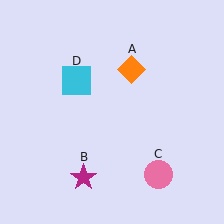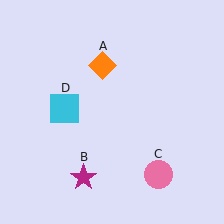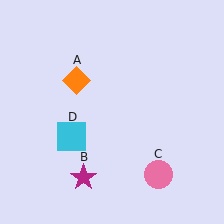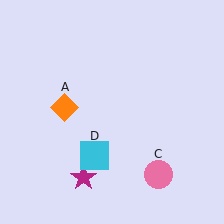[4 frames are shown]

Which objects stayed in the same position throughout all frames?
Magenta star (object B) and pink circle (object C) remained stationary.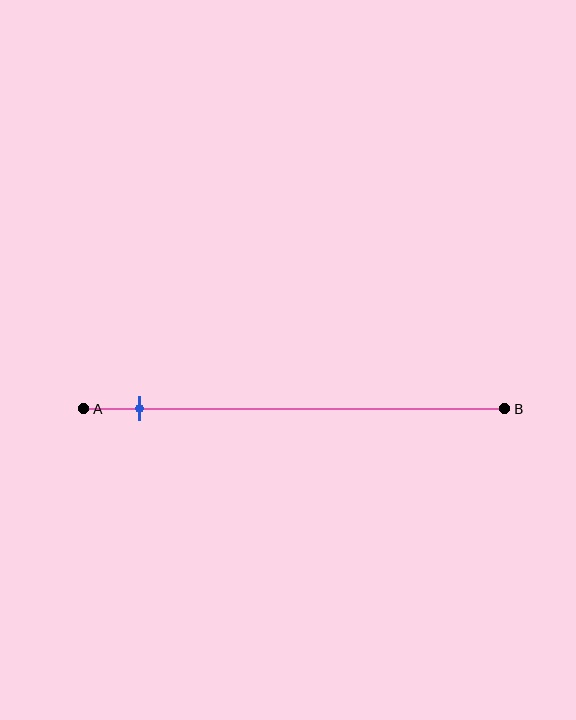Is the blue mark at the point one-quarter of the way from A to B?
No, the mark is at about 15% from A, not at the 25% one-quarter point.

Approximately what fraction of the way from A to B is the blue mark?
The blue mark is approximately 15% of the way from A to B.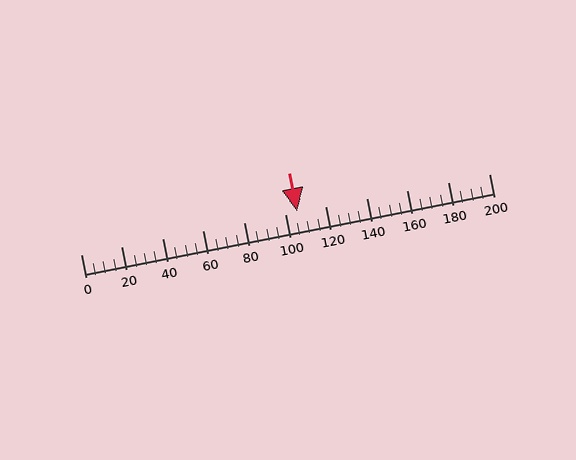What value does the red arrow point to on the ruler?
The red arrow points to approximately 106.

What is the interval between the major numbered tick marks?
The major tick marks are spaced 20 units apart.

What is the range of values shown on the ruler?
The ruler shows values from 0 to 200.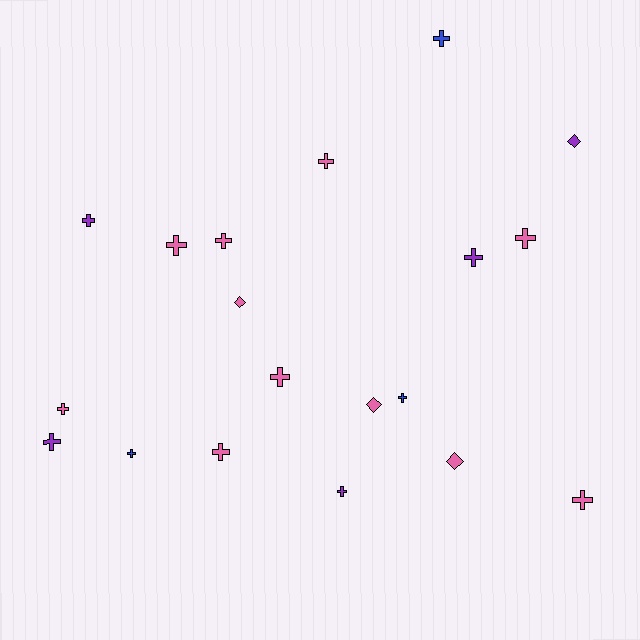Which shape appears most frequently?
Cross, with 15 objects.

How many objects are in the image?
There are 19 objects.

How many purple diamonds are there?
There is 1 purple diamond.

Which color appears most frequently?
Pink, with 11 objects.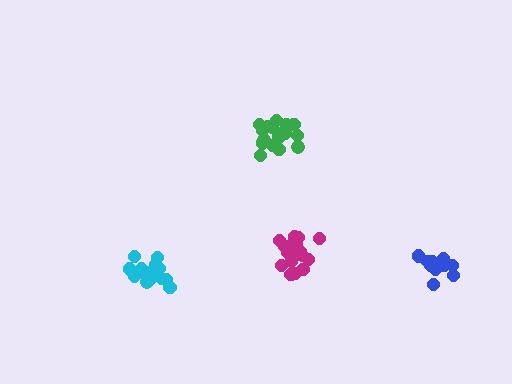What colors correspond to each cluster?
The clusters are colored: green, cyan, magenta, blue.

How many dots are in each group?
Group 1: 18 dots, Group 2: 15 dots, Group 3: 19 dots, Group 4: 13 dots (65 total).